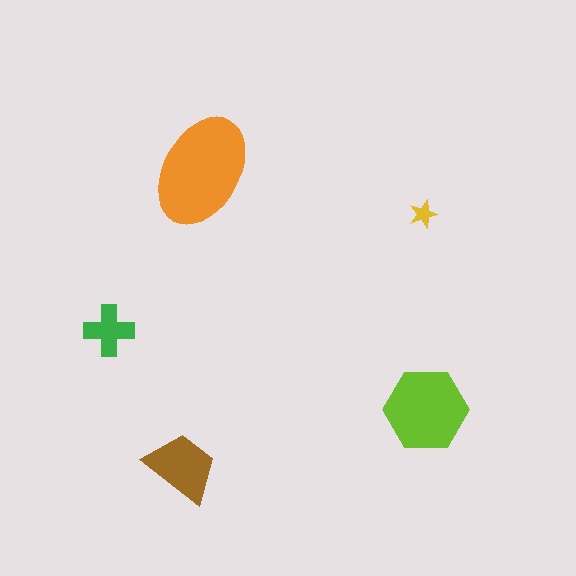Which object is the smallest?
The yellow star.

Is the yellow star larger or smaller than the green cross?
Smaller.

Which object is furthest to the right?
The lime hexagon is rightmost.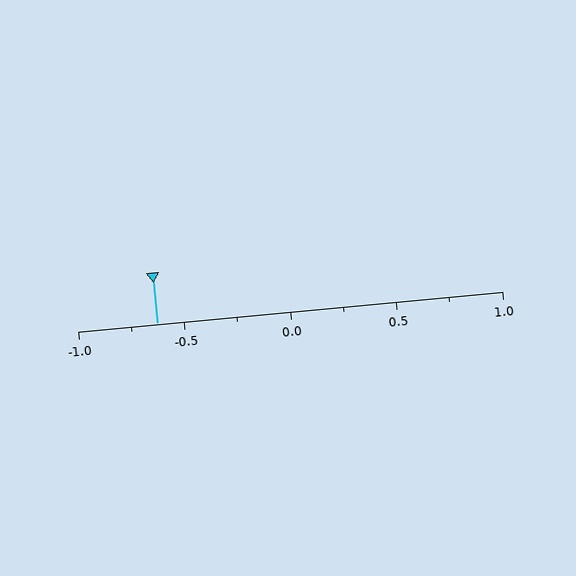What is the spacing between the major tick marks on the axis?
The major ticks are spaced 0.5 apart.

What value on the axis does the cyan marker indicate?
The marker indicates approximately -0.62.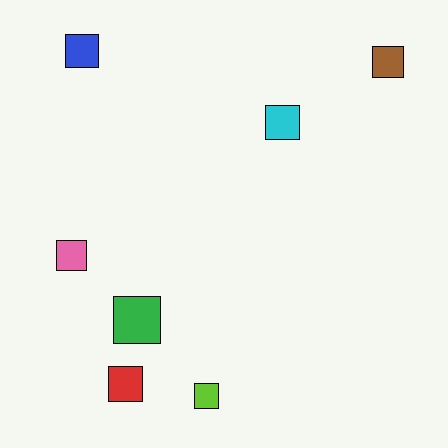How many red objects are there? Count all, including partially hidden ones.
There is 1 red object.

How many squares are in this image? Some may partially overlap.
There are 7 squares.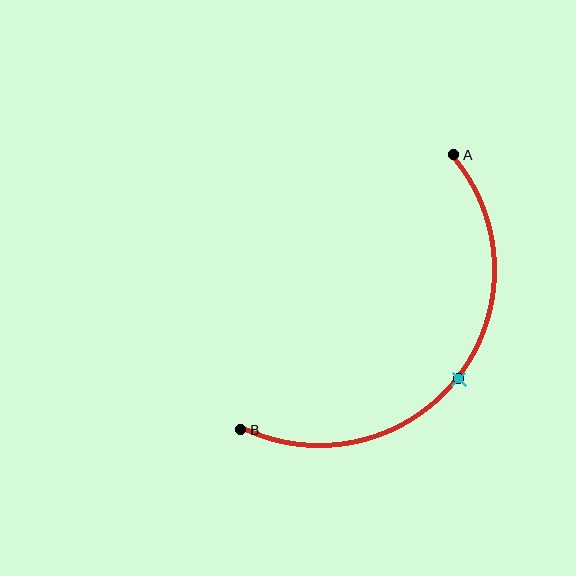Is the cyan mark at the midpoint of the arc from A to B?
Yes. The cyan mark lies on the arc at equal arc-length from both A and B — it is the arc midpoint.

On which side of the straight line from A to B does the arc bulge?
The arc bulges below and to the right of the straight line connecting A and B.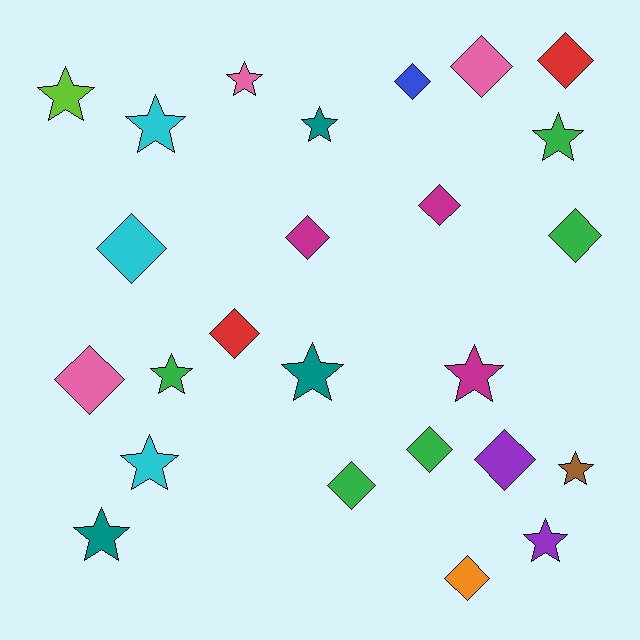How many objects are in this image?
There are 25 objects.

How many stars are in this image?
There are 12 stars.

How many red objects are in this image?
There are 2 red objects.